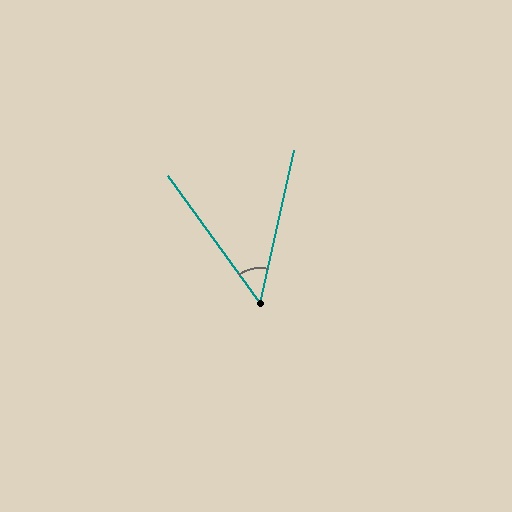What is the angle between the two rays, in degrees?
Approximately 48 degrees.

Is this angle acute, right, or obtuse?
It is acute.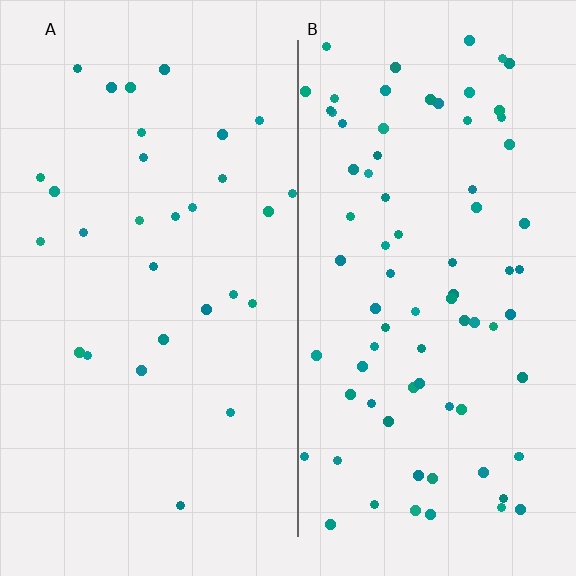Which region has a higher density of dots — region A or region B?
B (the right).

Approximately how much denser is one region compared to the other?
Approximately 2.7× — region B over region A.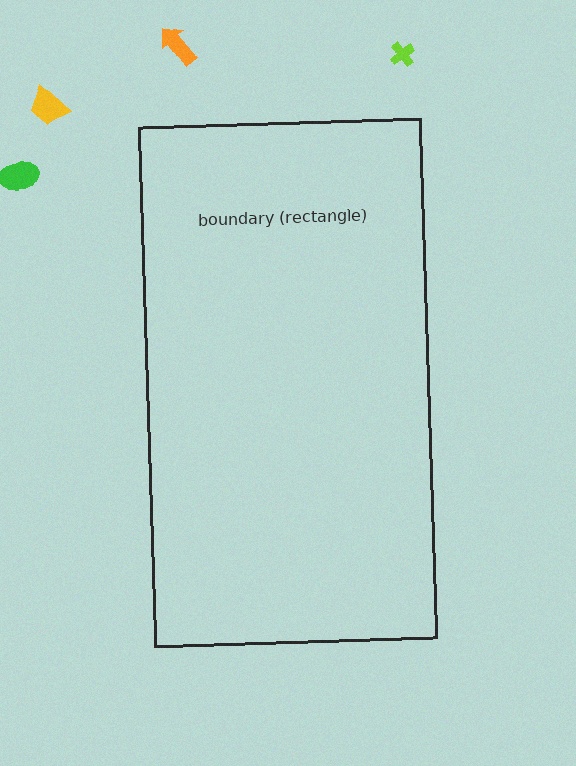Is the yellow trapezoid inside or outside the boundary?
Outside.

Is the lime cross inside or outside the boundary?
Outside.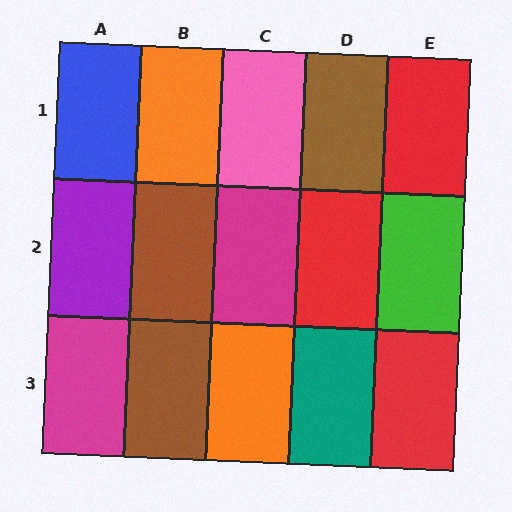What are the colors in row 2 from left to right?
Purple, brown, magenta, red, green.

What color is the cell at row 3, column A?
Magenta.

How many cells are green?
1 cell is green.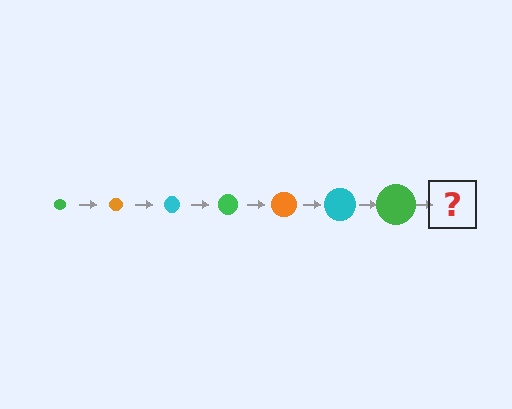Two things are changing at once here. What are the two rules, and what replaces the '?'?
The two rules are that the circle grows larger each step and the color cycles through green, orange, and cyan. The '?' should be an orange circle, larger than the previous one.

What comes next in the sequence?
The next element should be an orange circle, larger than the previous one.